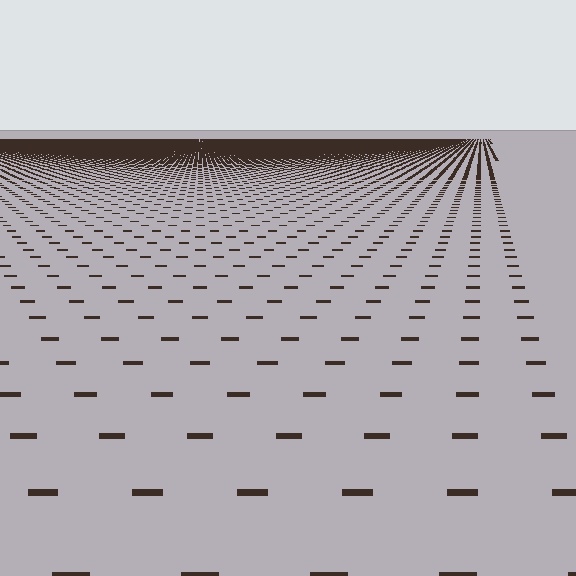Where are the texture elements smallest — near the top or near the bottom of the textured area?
Near the top.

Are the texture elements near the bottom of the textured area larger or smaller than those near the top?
Larger. Near the bottom, elements are closer to the viewer and appear at a bigger on-screen size.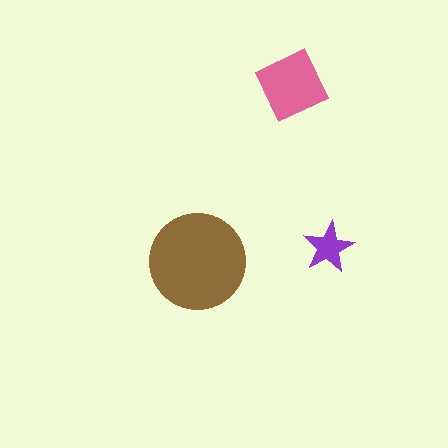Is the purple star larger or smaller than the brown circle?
Smaller.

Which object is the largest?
The brown circle.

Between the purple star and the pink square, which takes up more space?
The pink square.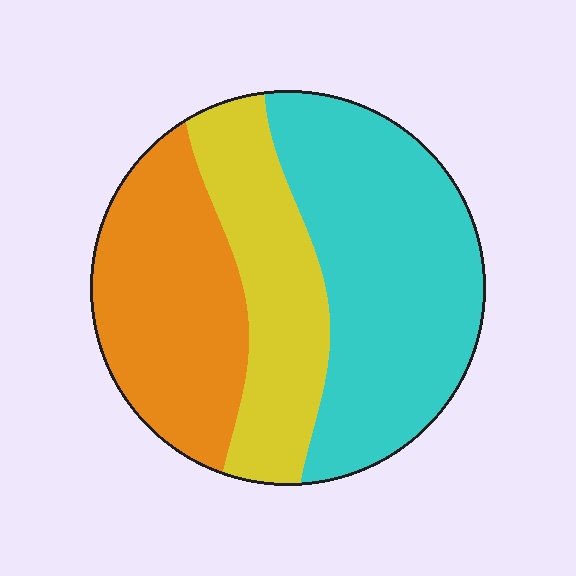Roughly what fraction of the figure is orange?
Orange covers 31% of the figure.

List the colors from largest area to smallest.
From largest to smallest: cyan, orange, yellow.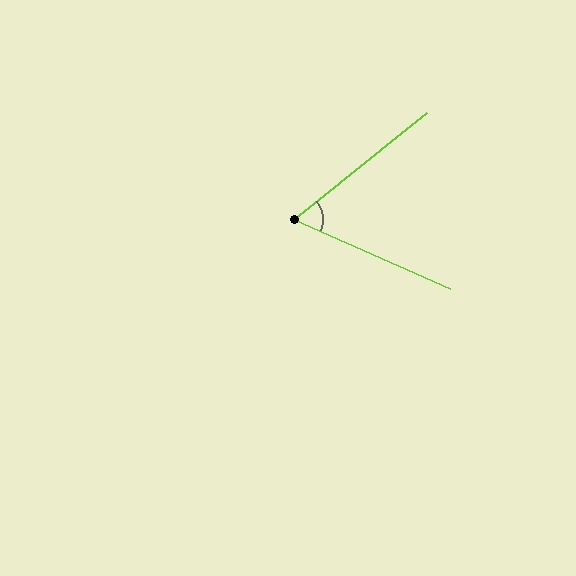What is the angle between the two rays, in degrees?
Approximately 63 degrees.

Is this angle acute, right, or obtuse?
It is acute.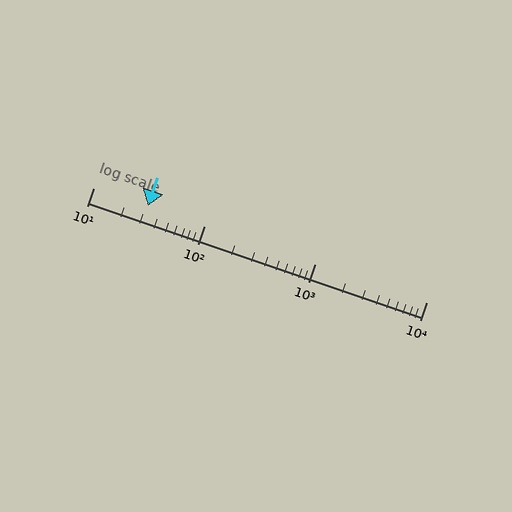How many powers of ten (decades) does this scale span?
The scale spans 3 decades, from 10 to 10000.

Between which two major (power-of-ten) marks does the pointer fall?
The pointer is between 10 and 100.